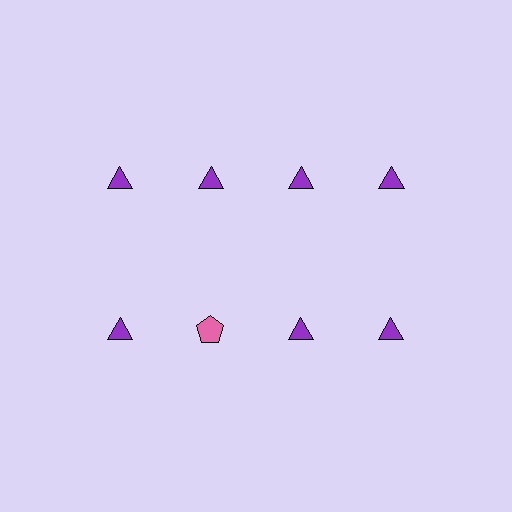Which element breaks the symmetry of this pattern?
The pink pentagon in the second row, second from left column breaks the symmetry. All other shapes are purple triangles.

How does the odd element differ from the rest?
It differs in both color (pink instead of purple) and shape (pentagon instead of triangle).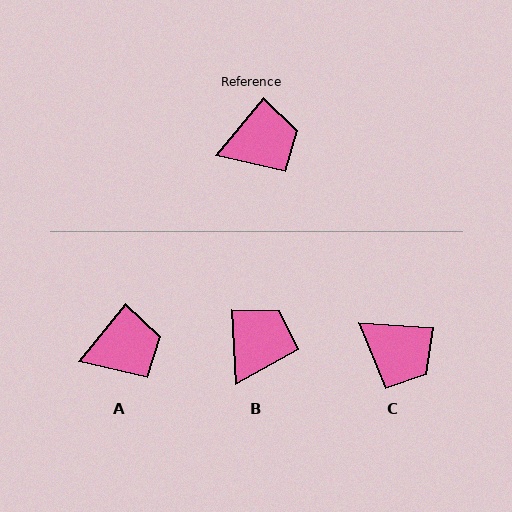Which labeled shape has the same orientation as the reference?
A.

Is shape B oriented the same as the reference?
No, it is off by about 43 degrees.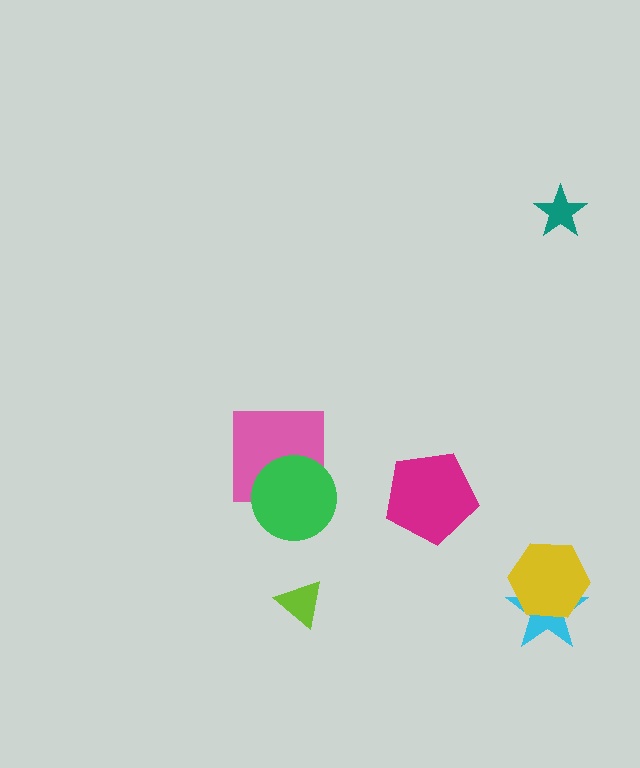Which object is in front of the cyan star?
The yellow hexagon is in front of the cyan star.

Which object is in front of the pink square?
The green circle is in front of the pink square.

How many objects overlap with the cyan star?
1 object overlaps with the cyan star.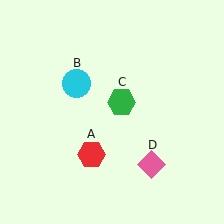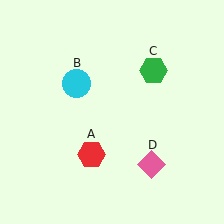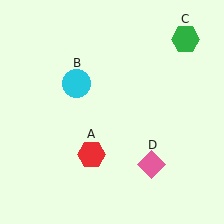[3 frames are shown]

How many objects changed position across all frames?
1 object changed position: green hexagon (object C).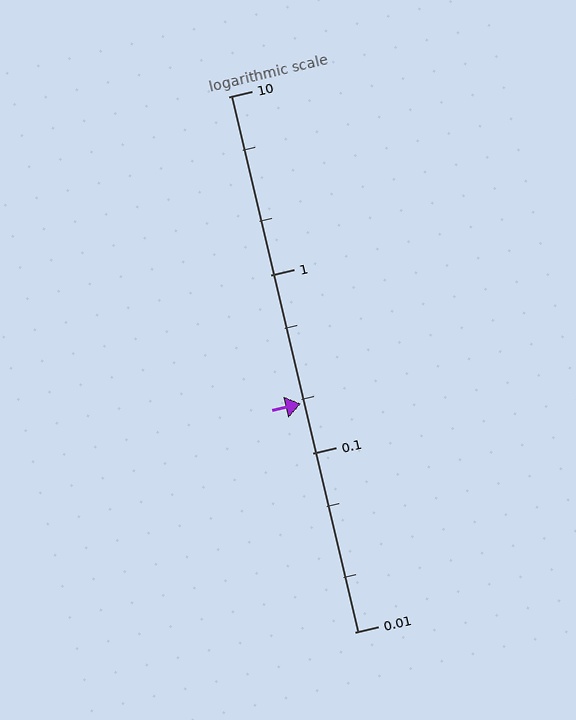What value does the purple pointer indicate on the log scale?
The pointer indicates approximately 0.19.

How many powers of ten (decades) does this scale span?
The scale spans 3 decades, from 0.01 to 10.